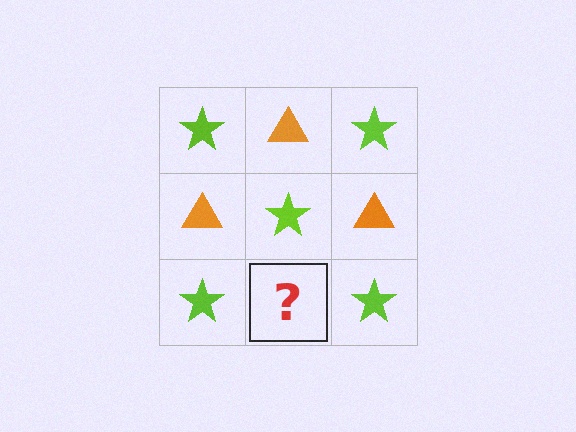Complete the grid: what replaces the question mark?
The question mark should be replaced with an orange triangle.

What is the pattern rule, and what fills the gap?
The rule is that it alternates lime star and orange triangle in a checkerboard pattern. The gap should be filled with an orange triangle.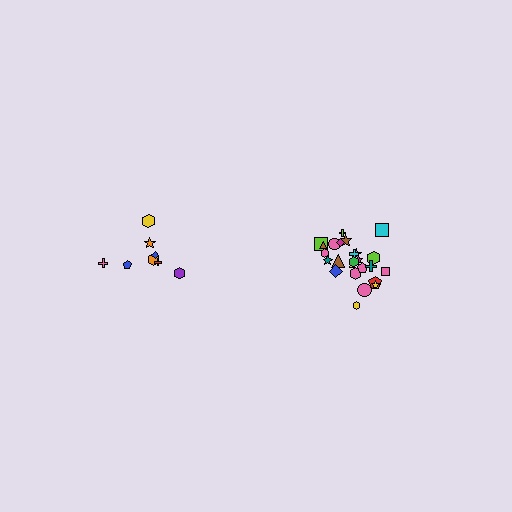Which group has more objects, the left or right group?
The right group.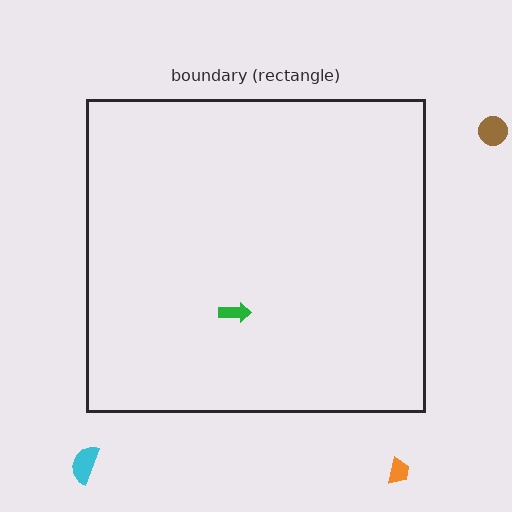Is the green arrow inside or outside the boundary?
Inside.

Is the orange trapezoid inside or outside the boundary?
Outside.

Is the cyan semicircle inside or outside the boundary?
Outside.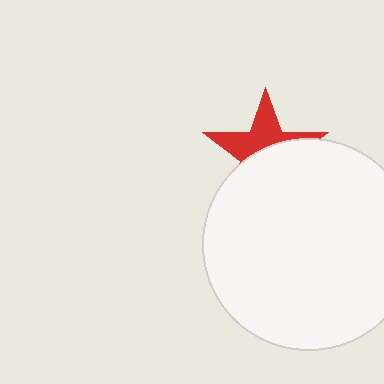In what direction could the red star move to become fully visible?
The red star could move up. That would shift it out from behind the white circle entirely.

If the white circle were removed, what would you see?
You would see the complete red star.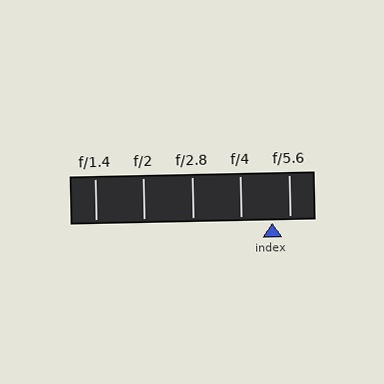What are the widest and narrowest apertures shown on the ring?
The widest aperture shown is f/1.4 and the narrowest is f/5.6.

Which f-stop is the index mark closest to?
The index mark is closest to f/5.6.